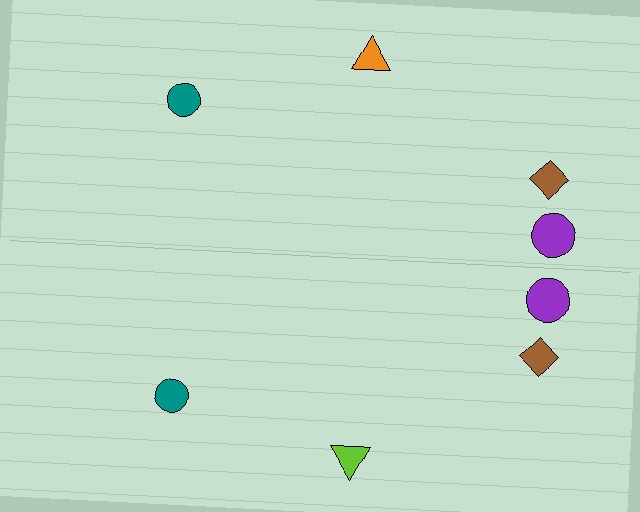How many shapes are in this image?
There are 8 shapes in this image.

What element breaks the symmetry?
The lime triangle on the bottom side breaks the symmetry — its mirror counterpart is orange.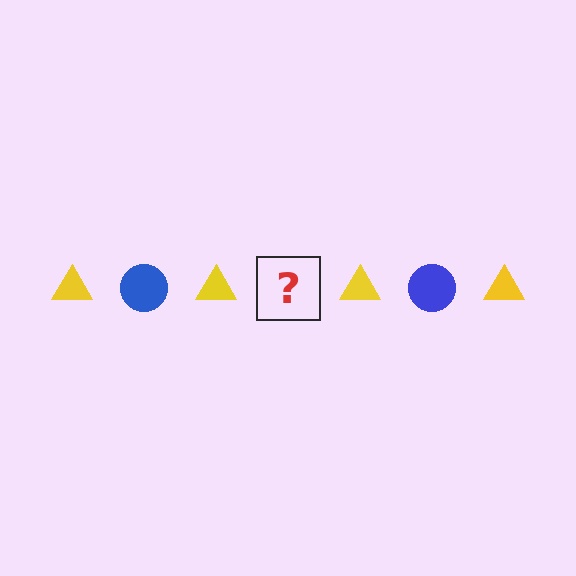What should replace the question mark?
The question mark should be replaced with a blue circle.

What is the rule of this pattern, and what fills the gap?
The rule is that the pattern alternates between yellow triangle and blue circle. The gap should be filled with a blue circle.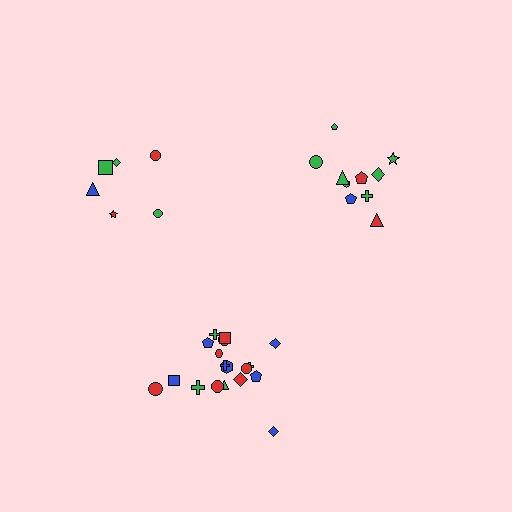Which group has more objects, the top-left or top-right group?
The top-right group.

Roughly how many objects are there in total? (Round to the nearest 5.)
Roughly 35 objects in total.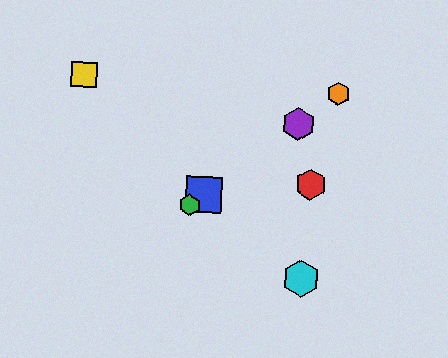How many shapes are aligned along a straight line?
4 shapes (the blue square, the green hexagon, the purple hexagon, the orange hexagon) are aligned along a straight line.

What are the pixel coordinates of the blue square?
The blue square is at (204, 194).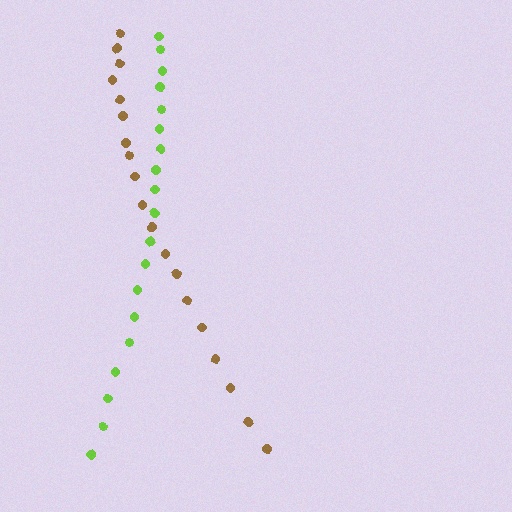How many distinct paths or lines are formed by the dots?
There are 2 distinct paths.